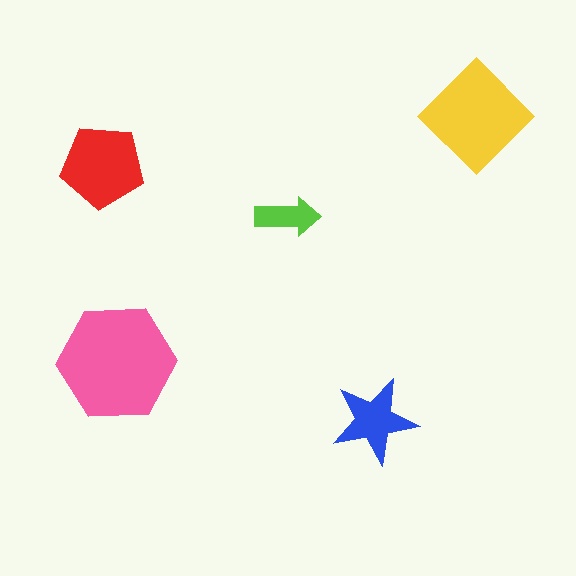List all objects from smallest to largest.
The lime arrow, the blue star, the red pentagon, the yellow diamond, the pink hexagon.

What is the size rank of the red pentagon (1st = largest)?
3rd.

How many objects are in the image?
There are 5 objects in the image.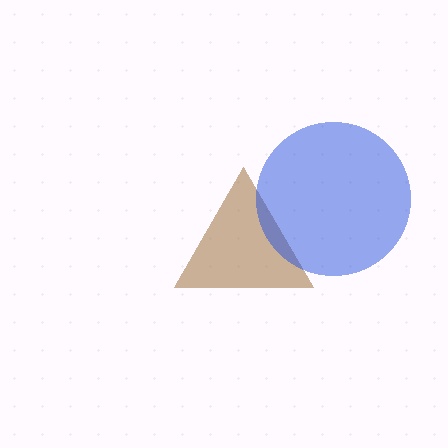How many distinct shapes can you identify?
There are 2 distinct shapes: a brown triangle, a blue circle.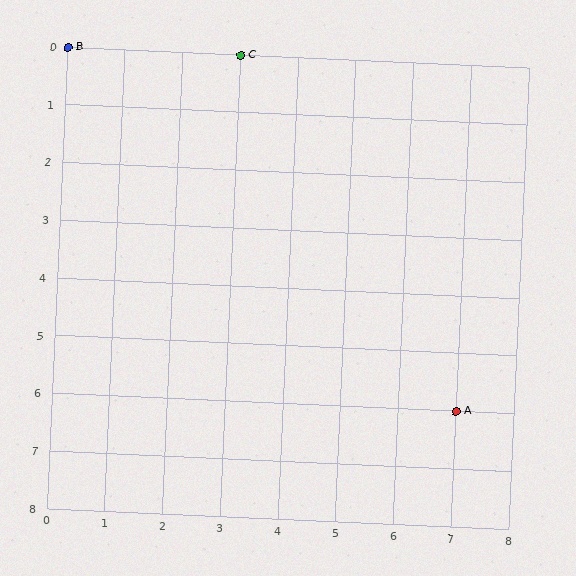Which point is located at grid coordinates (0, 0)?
Point B is at (0, 0).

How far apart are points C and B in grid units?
Points C and B are 3 columns apart.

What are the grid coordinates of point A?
Point A is at grid coordinates (7, 6).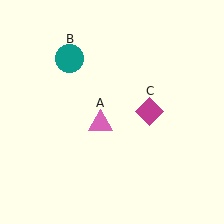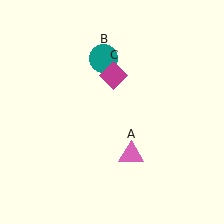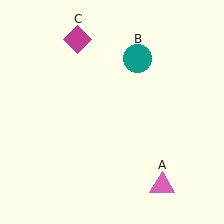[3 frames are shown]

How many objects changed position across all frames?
3 objects changed position: pink triangle (object A), teal circle (object B), magenta diamond (object C).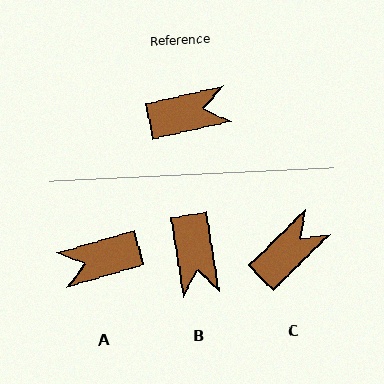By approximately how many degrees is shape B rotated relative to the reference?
Approximately 93 degrees clockwise.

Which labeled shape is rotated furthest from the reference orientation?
A, about 176 degrees away.